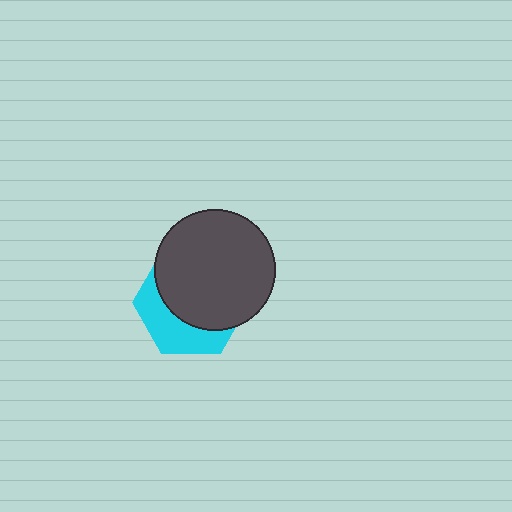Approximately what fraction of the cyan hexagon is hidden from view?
Roughly 64% of the cyan hexagon is hidden behind the dark gray circle.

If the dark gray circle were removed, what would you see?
You would see the complete cyan hexagon.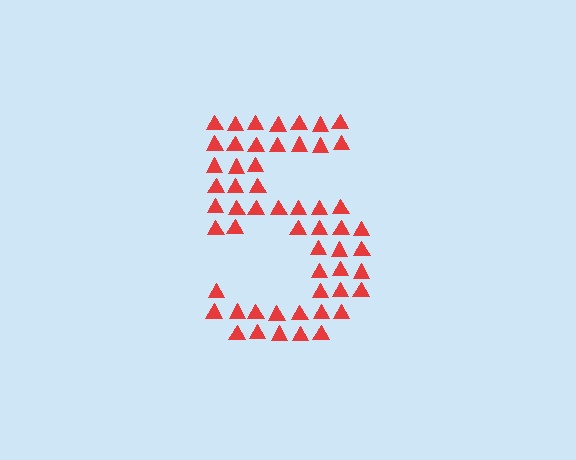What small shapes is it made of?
It is made of small triangles.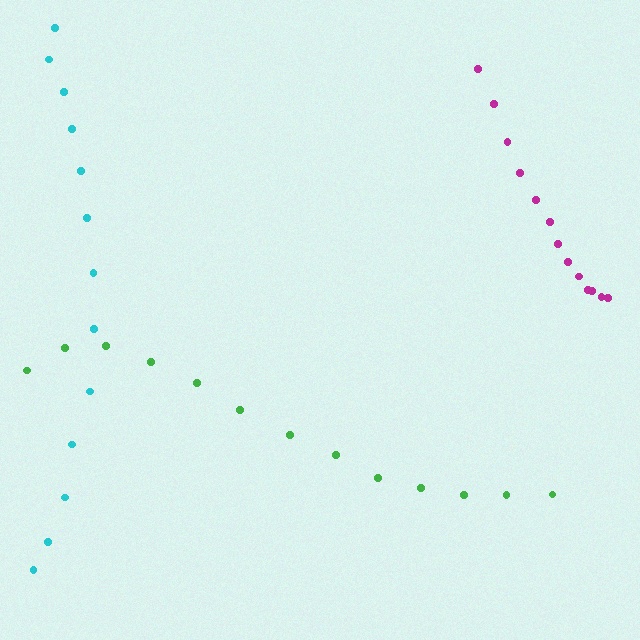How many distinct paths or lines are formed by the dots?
There are 3 distinct paths.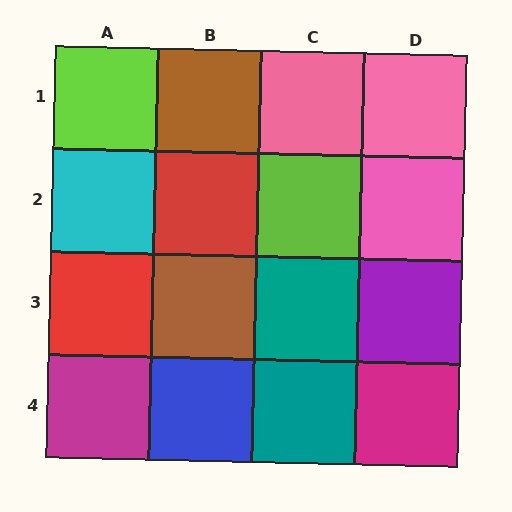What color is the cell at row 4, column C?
Teal.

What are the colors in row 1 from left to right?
Lime, brown, pink, pink.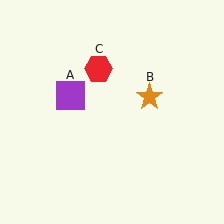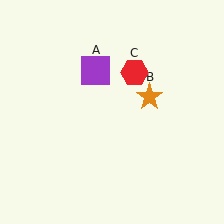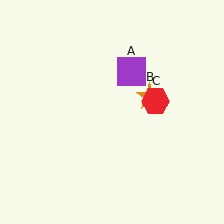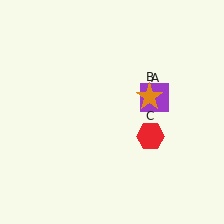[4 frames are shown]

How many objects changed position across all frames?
2 objects changed position: purple square (object A), red hexagon (object C).